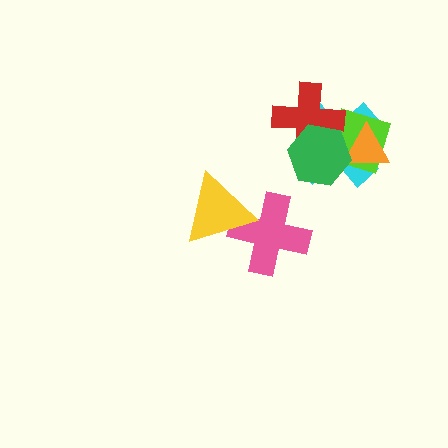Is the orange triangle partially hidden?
Yes, it is partially covered by another shape.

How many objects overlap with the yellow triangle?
1 object overlaps with the yellow triangle.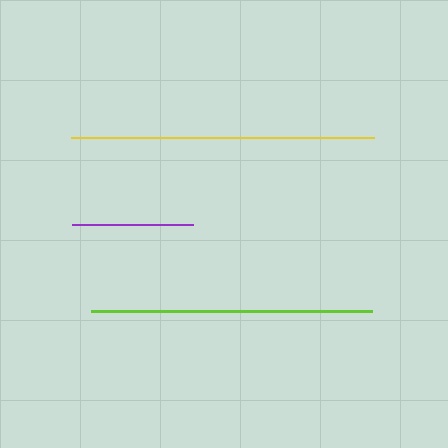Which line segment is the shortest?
The purple line is the shortest at approximately 121 pixels.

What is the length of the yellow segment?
The yellow segment is approximately 304 pixels long.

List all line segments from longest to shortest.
From longest to shortest: yellow, lime, purple.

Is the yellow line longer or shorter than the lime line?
The yellow line is longer than the lime line.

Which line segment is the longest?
The yellow line is the longest at approximately 304 pixels.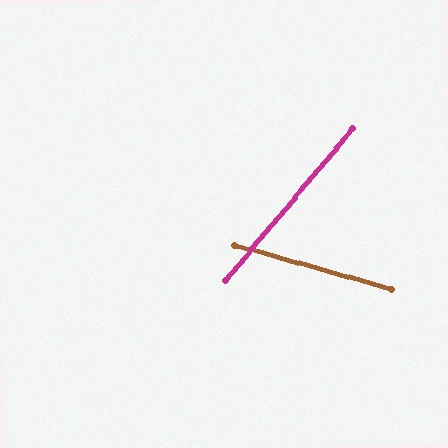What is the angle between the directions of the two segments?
Approximately 66 degrees.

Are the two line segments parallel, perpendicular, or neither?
Neither parallel nor perpendicular — they differ by about 66°.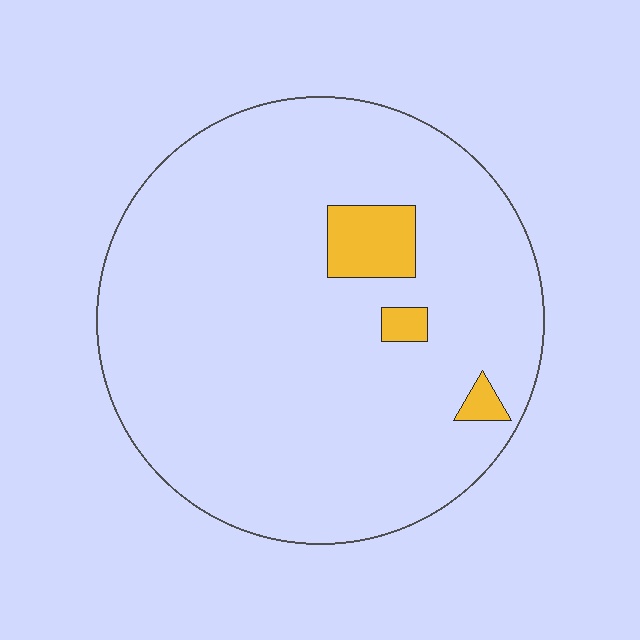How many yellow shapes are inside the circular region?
3.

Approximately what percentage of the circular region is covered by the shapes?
Approximately 5%.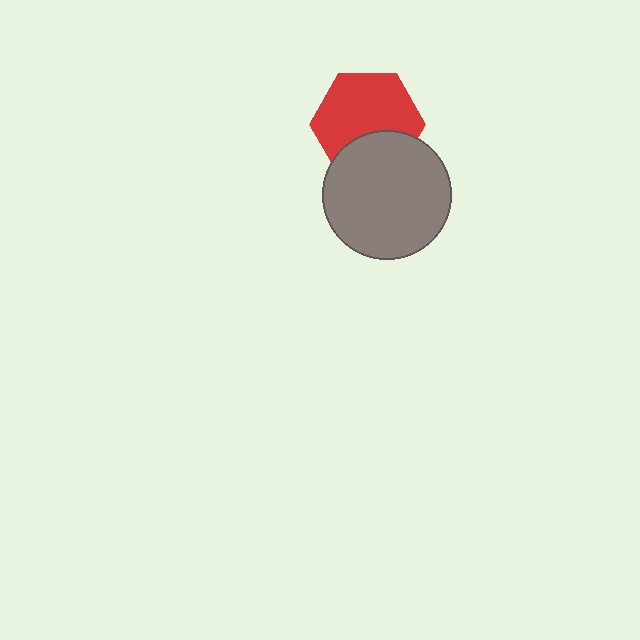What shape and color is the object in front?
The object in front is a gray circle.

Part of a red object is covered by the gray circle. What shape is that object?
It is a hexagon.